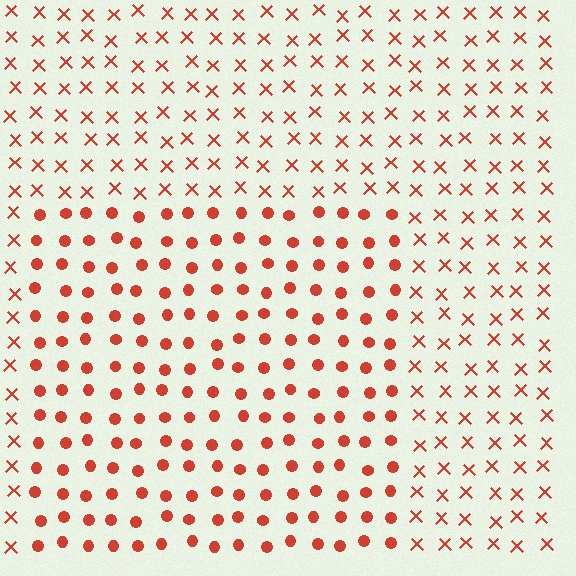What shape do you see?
I see a rectangle.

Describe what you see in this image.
The image is filled with small red elements arranged in a uniform grid. A rectangle-shaped region contains circles, while the surrounding area contains X marks. The boundary is defined purely by the change in element shape.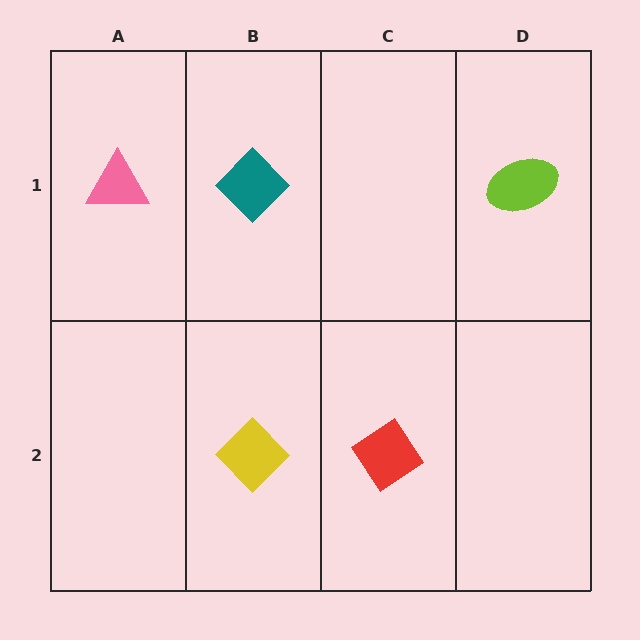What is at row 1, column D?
A lime ellipse.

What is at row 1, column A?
A pink triangle.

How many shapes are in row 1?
3 shapes.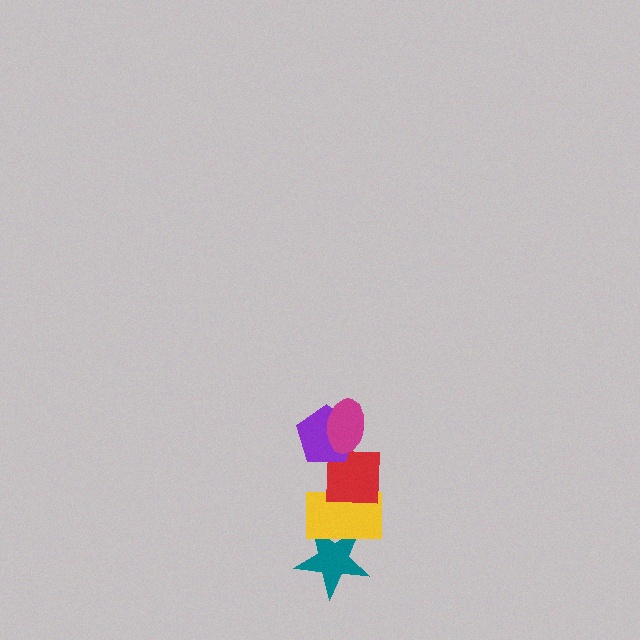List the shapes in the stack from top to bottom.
From top to bottom: the magenta ellipse, the purple pentagon, the red square, the yellow rectangle, the teal star.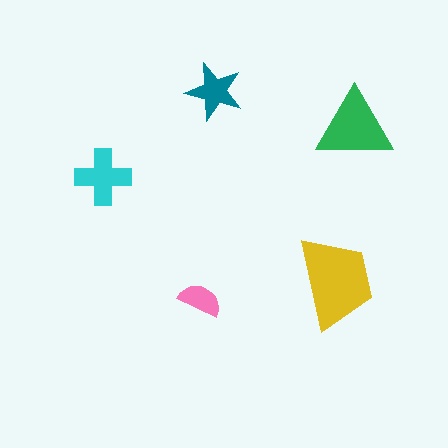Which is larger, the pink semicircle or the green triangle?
The green triangle.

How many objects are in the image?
There are 5 objects in the image.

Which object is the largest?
The yellow trapezoid.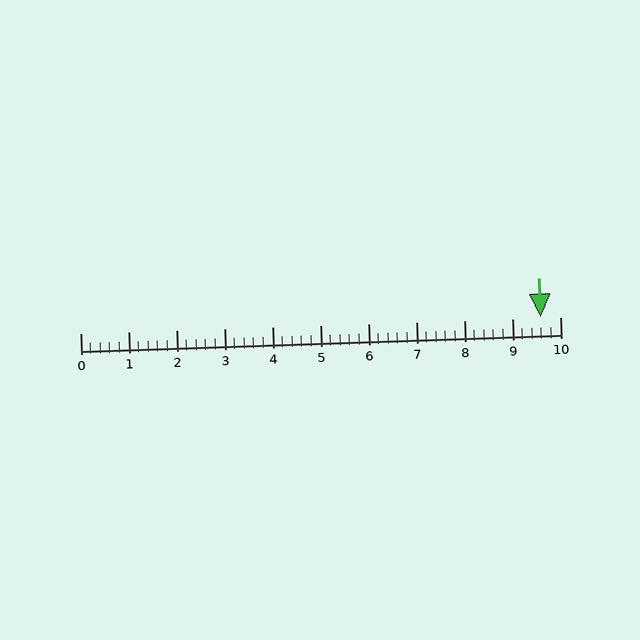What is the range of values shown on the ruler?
The ruler shows values from 0 to 10.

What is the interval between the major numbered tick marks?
The major tick marks are spaced 1 units apart.